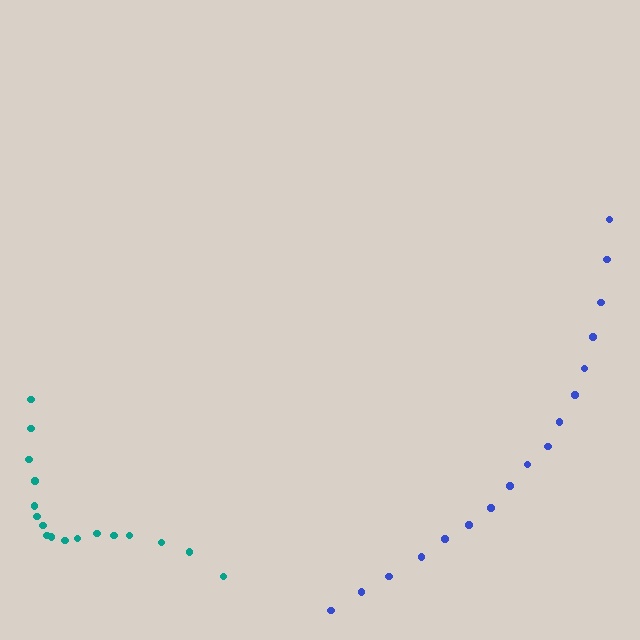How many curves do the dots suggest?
There are 2 distinct paths.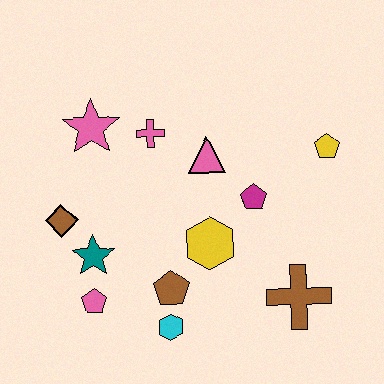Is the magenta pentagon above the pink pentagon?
Yes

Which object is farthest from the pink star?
The brown cross is farthest from the pink star.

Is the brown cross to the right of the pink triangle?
Yes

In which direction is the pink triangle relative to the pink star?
The pink triangle is to the right of the pink star.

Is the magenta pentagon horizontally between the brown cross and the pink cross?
Yes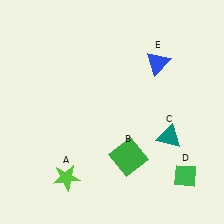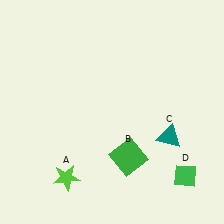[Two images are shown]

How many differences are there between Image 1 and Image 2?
There is 1 difference between the two images.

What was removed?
The blue triangle (E) was removed in Image 2.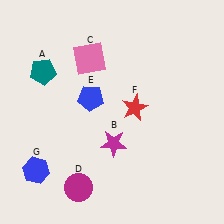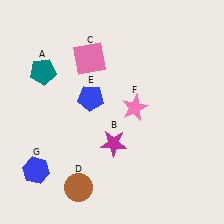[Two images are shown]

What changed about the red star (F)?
In Image 1, F is red. In Image 2, it changed to pink.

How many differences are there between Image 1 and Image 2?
There are 2 differences between the two images.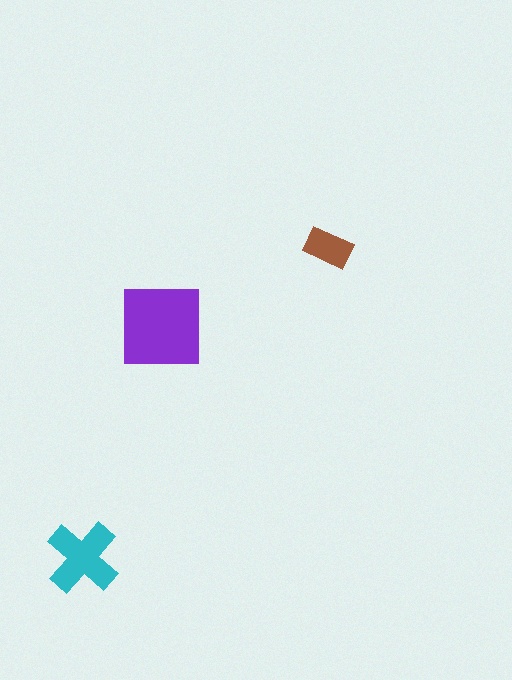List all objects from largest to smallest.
The purple square, the cyan cross, the brown rectangle.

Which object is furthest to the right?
The brown rectangle is rightmost.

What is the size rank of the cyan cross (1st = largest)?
2nd.